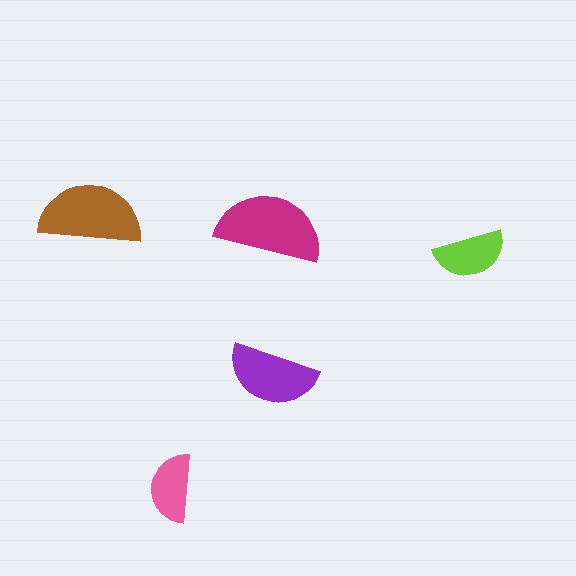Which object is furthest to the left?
The brown semicircle is leftmost.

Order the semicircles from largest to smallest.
the magenta one, the brown one, the purple one, the lime one, the pink one.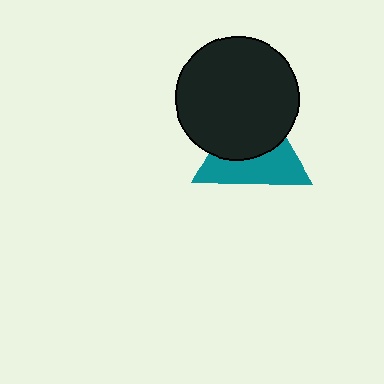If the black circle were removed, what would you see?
You would see the complete teal triangle.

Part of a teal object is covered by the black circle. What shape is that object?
It is a triangle.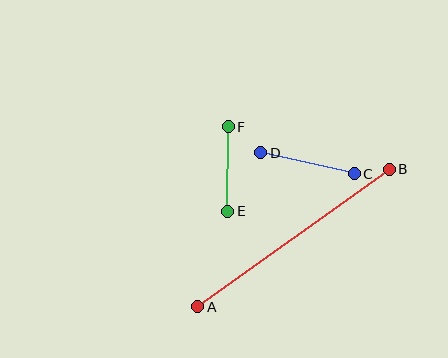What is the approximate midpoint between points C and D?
The midpoint is at approximately (307, 163) pixels.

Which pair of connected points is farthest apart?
Points A and B are farthest apart.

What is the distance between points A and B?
The distance is approximately 236 pixels.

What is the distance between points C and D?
The distance is approximately 96 pixels.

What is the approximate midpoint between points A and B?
The midpoint is at approximately (293, 238) pixels.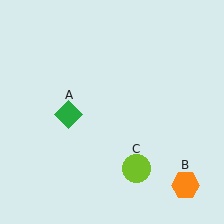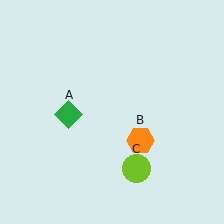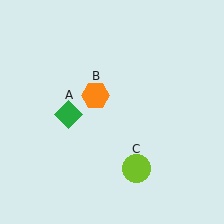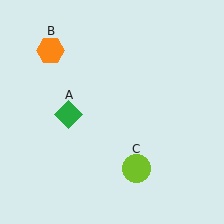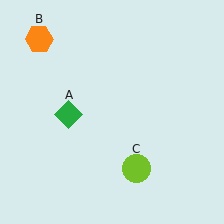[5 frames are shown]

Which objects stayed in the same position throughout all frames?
Green diamond (object A) and lime circle (object C) remained stationary.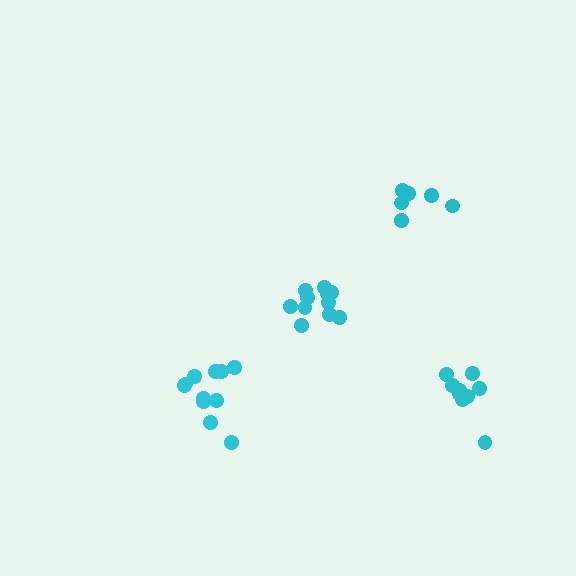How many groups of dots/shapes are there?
There are 4 groups.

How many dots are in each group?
Group 1: 11 dots, Group 2: 6 dots, Group 3: 11 dots, Group 4: 9 dots (37 total).